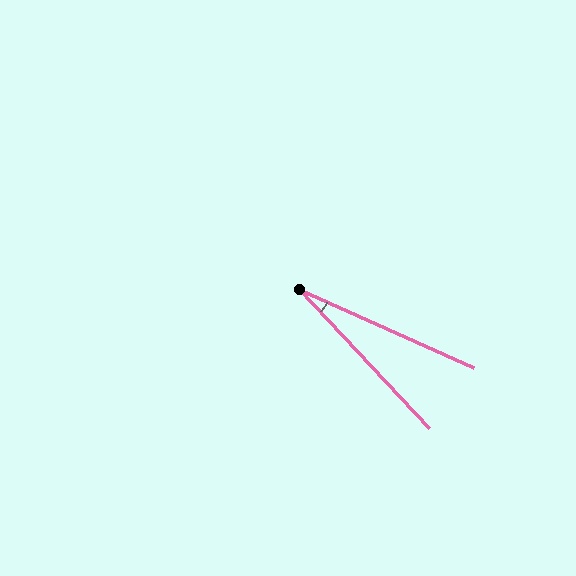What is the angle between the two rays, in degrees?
Approximately 23 degrees.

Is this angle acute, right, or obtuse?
It is acute.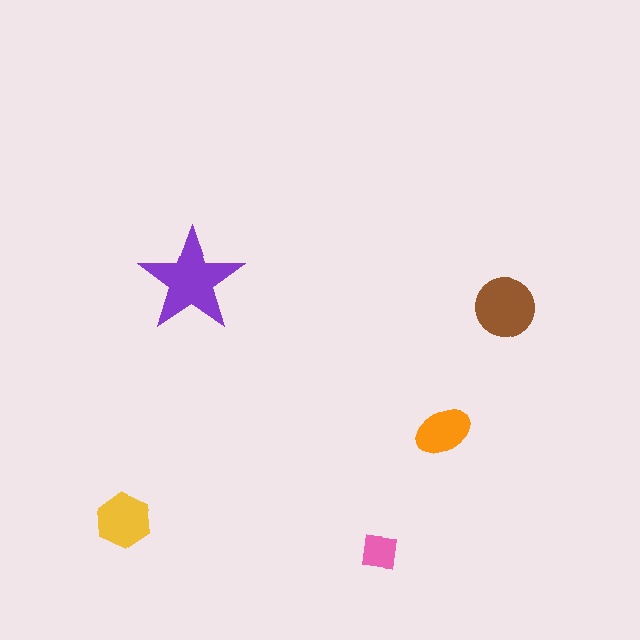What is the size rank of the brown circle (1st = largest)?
2nd.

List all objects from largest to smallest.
The purple star, the brown circle, the yellow hexagon, the orange ellipse, the pink square.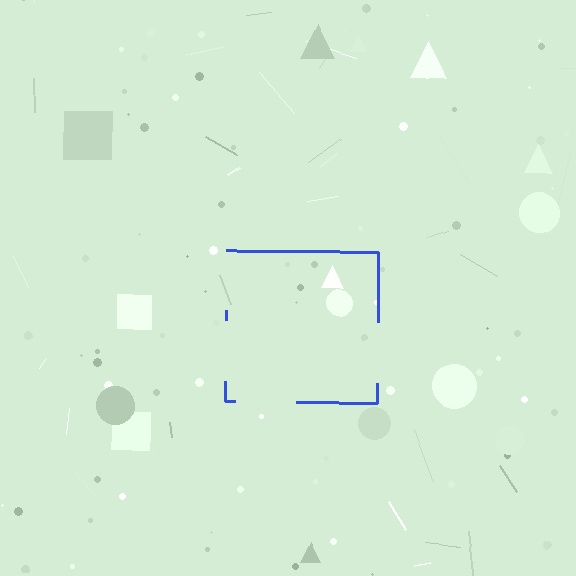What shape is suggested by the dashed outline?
The dashed outline suggests a square.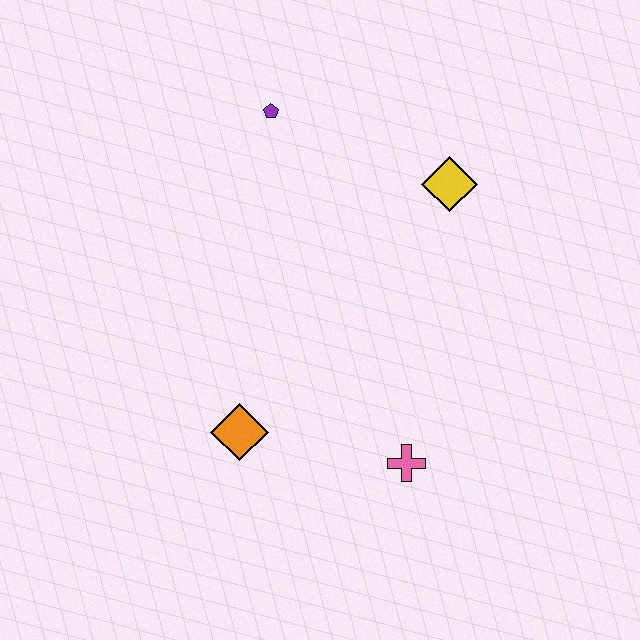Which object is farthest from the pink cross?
The purple pentagon is farthest from the pink cross.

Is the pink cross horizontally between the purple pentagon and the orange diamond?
No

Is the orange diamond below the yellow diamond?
Yes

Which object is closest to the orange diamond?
The pink cross is closest to the orange diamond.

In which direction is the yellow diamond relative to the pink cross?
The yellow diamond is above the pink cross.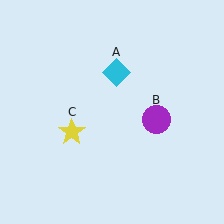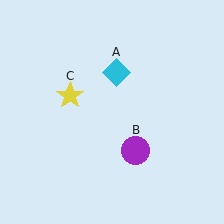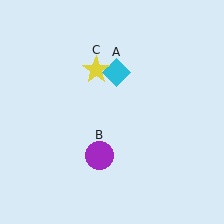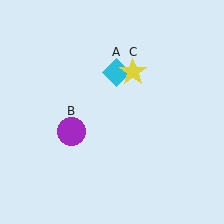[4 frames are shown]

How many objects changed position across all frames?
2 objects changed position: purple circle (object B), yellow star (object C).